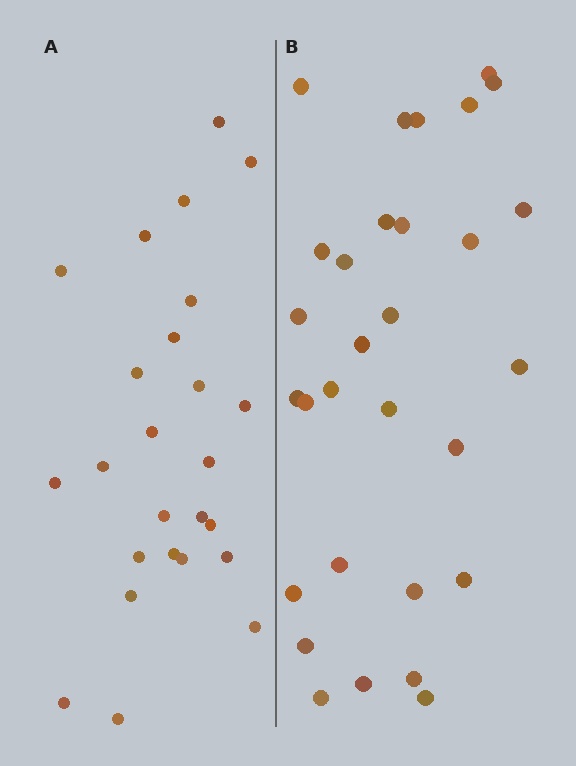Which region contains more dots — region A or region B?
Region B (the right region) has more dots.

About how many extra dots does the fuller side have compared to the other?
Region B has about 5 more dots than region A.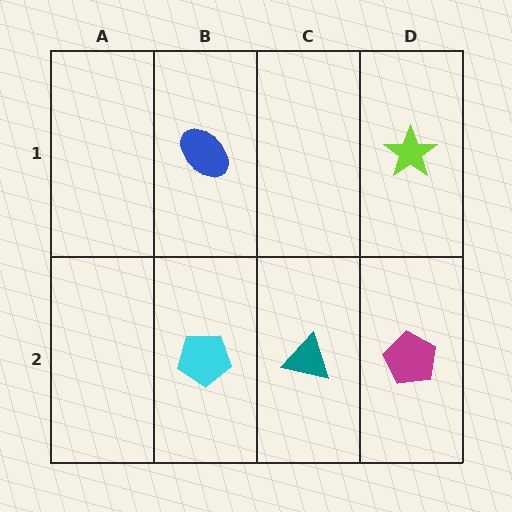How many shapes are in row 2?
3 shapes.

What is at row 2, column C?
A teal triangle.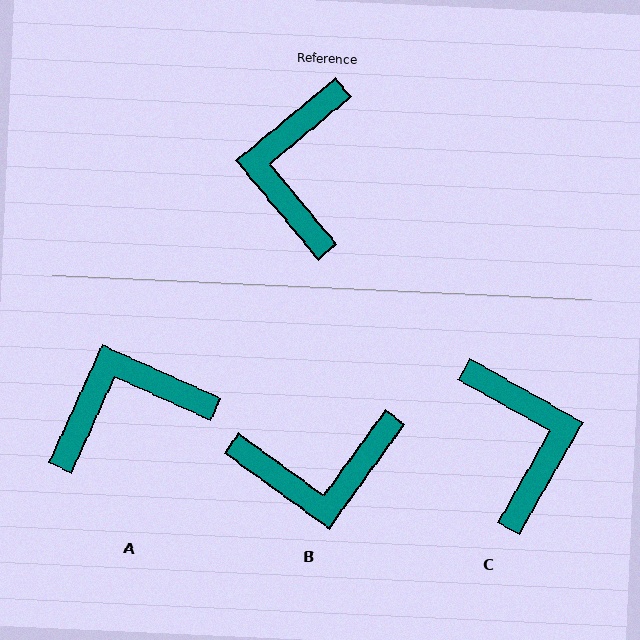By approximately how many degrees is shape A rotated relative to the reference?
Approximately 64 degrees clockwise.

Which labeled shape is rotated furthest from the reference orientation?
C, about 159 degrees away.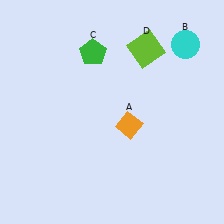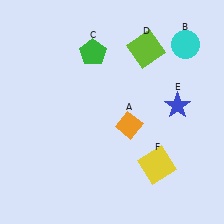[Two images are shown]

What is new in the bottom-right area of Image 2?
A yellow square (F) was added in the bottom-right area of Image 2.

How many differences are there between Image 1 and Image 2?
There are 2 differences between the two images.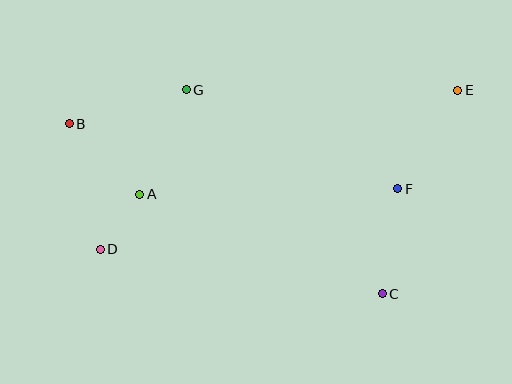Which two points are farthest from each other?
Points D and E are farthest from each other.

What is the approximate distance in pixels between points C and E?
The distance between C and E is approximately 217 pixels.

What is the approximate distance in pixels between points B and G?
The distance between B and G is approximately 122 pixels.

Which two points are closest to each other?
Points A and D are closest to each other.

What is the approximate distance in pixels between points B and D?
The distance between B and D is approximately 129 pixels.